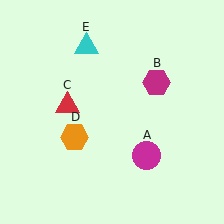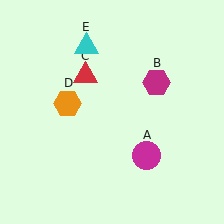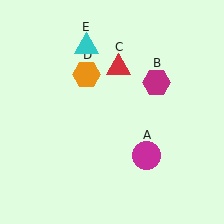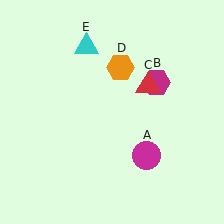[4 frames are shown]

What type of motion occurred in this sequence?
The red triangle (object C), orange hexagon (object D) rotated clockwise around the center of the scene.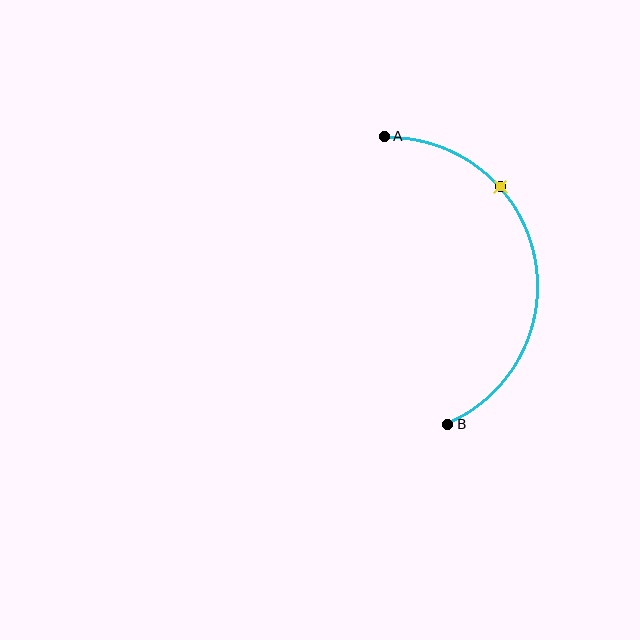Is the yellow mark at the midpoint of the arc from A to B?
No. The yellow mark lies on the arc but is closer to endpoint A. The arc midpoint would be at the point on the curve equidistant along the arc from both A and B.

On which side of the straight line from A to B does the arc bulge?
The arc bulges to the right of the straight line connecting A and B.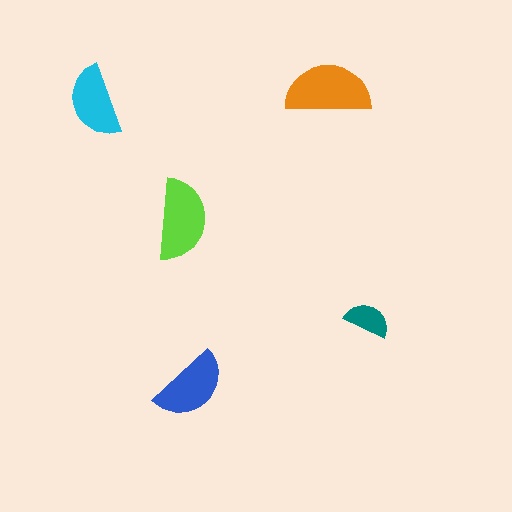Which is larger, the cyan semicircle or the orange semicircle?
The orange one.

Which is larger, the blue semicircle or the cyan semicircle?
The blue one.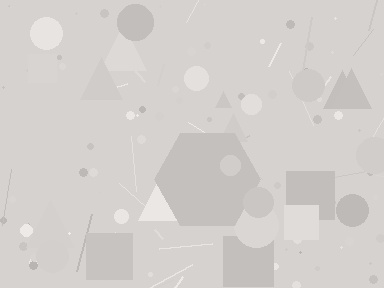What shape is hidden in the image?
A hexagon is hidden in the image.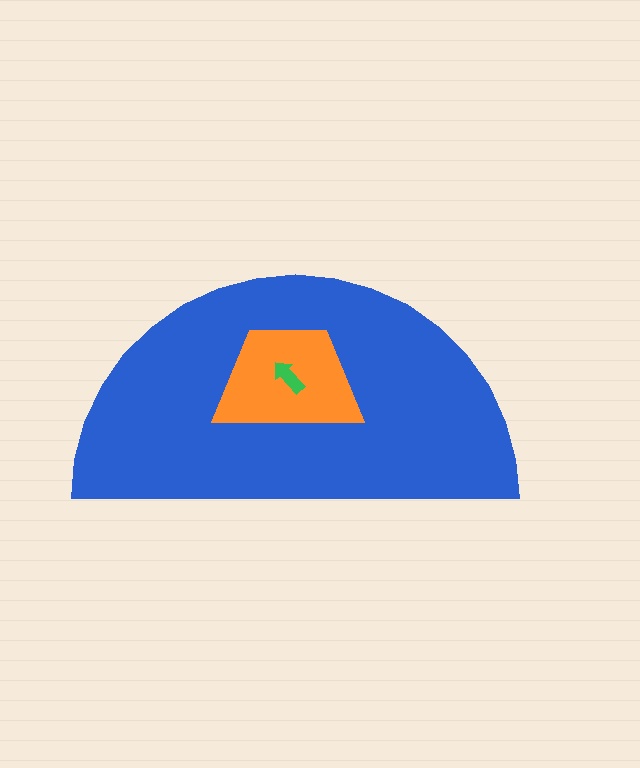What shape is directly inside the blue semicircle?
The orange trapezoid.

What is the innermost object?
The green arrow.